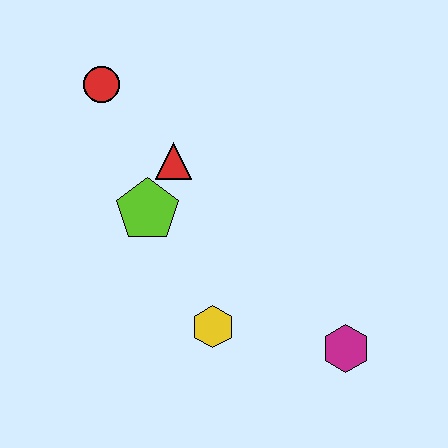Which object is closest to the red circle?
The red triangle is closest to the red circle.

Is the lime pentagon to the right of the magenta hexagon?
No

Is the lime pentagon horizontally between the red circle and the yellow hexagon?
Yes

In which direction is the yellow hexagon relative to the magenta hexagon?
The yellow hexagon is to the left of the magenta hexagon.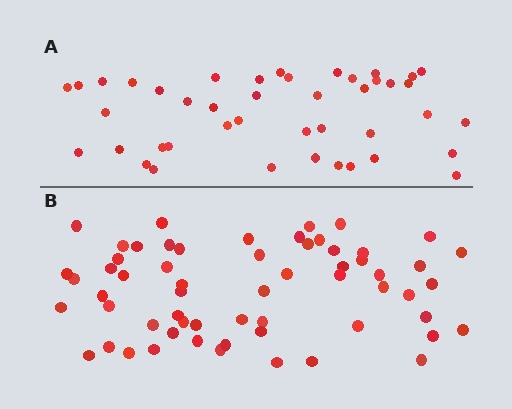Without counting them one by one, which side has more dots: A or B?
Region B (the bottom region) has more dots.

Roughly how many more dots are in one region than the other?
Region B has approximately 15 more dots than region A.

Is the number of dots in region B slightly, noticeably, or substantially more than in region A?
Region B has noticeably more, but not dramatically so. The ratio is roughly 1.4 to 1.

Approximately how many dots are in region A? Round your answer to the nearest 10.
About 40 dots. (The exact count is 43, which rounds to 40.)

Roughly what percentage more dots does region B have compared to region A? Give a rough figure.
About 40% more.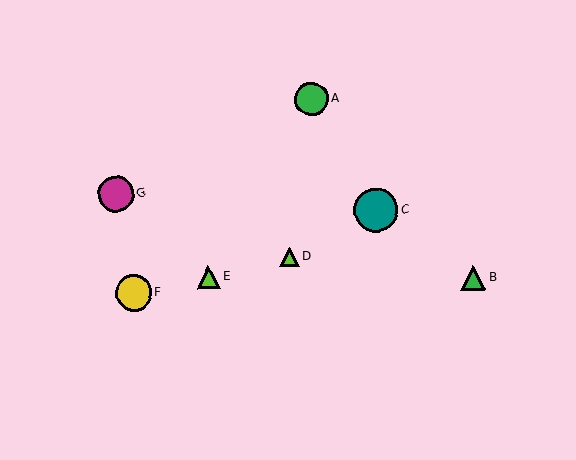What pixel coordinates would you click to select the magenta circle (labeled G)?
Click at (116, 194) to select the magenta circle G.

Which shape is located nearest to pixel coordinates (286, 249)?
The lime triangle (labeled D) at (290, 257) is nearest to that location.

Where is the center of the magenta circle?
The center of the magenta circle is at (116, 194).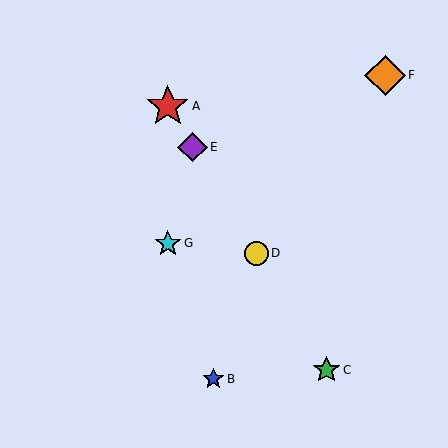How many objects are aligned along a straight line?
4 objects (A, C, D, E) are aligned along a straight line.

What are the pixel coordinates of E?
Object E is at (192, 147).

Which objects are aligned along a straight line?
Objects A, C, D, E are aligned along a straight line.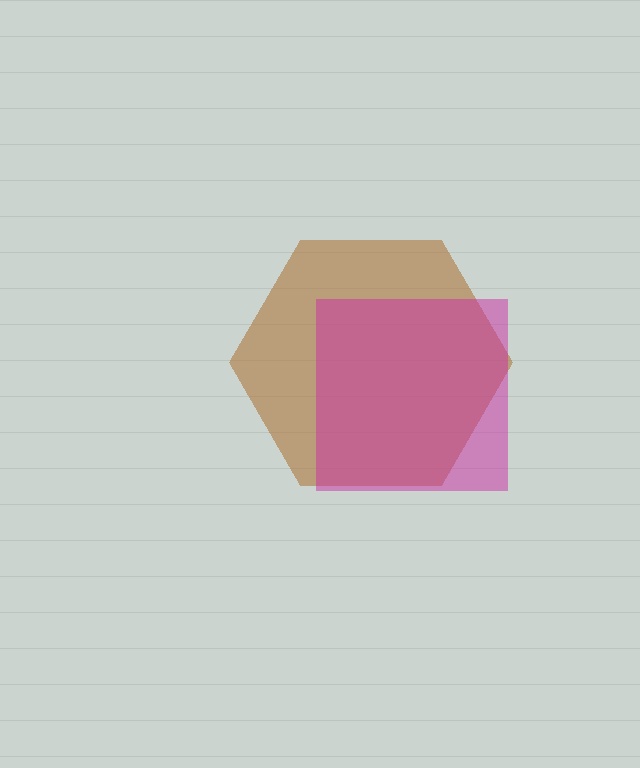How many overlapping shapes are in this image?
There are 2 overlapping shapes in the image.